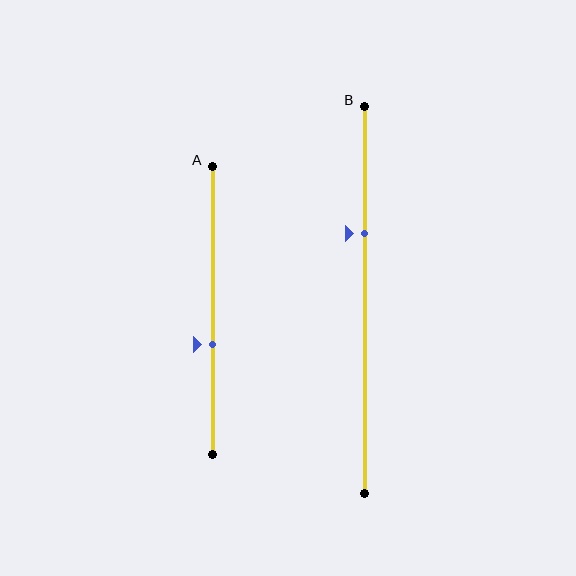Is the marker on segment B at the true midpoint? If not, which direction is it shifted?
No, the marker on segment B is shifted upward by about 17% of the segment length.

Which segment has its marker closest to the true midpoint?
Segment A has its marker closest to the true midpoint.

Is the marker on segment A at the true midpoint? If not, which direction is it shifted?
No, the marker on segment A is shifted downward by about 12% of the segment length.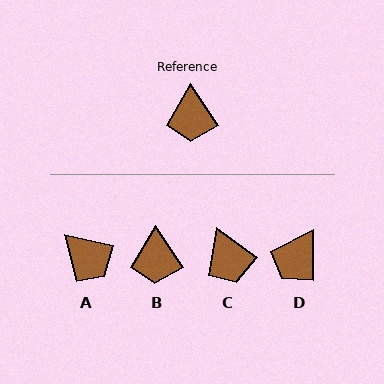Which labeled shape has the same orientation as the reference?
B.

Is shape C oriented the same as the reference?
No, it is off by about 21 degrees.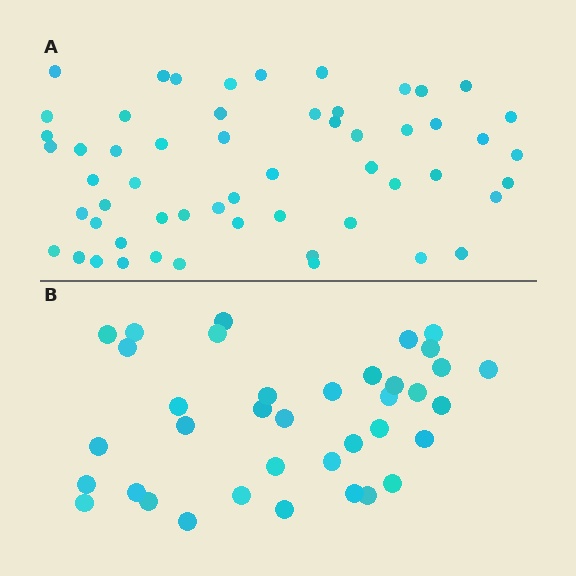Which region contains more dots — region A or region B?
Region A (the top region) has more dots.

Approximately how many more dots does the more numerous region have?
Region A has approximately 20 more dots than region B.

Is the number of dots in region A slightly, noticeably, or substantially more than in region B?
Region A has substantially more. The ratio is roughly 1.5 to 1.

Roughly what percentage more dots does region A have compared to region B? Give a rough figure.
About 50% more.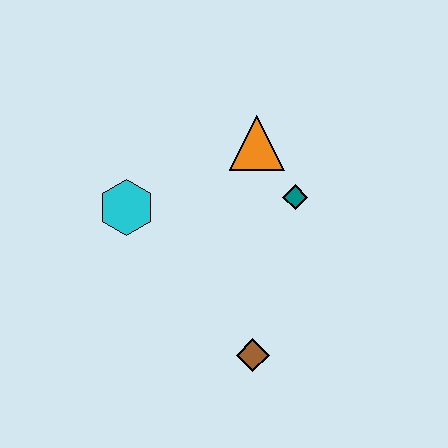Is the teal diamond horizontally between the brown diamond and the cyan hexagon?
No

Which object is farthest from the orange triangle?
The brown diamond is farthest from the orange triangle.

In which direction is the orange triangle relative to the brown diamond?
The orange triangle is above the brown diamond.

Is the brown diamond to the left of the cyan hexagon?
No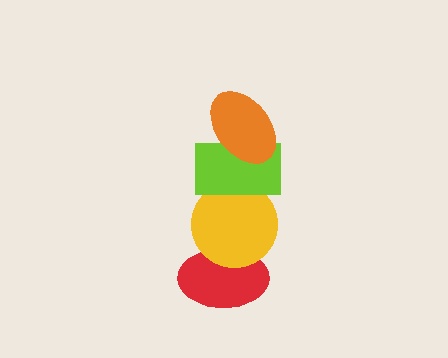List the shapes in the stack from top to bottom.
From top to bottom: the orange ellipse, the lime rectangle, the yellow circle, the red ellipse.